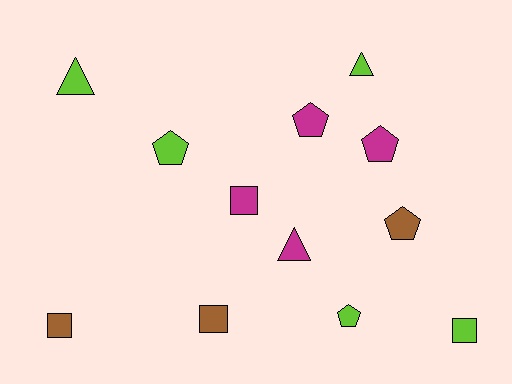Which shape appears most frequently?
Pentagon, with 5 objects.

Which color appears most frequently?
Lime, with 5 objects.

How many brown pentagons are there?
There is 1 brown pentagon.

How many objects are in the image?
There are 12 objects.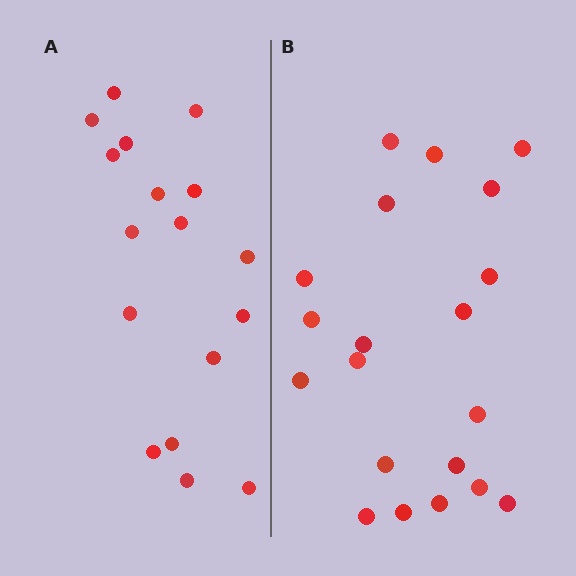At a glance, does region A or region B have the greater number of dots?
Region B (the right region) has more dots.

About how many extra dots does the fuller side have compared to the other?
Region B has just a few more — roughly 2 or 3 more dots than region A.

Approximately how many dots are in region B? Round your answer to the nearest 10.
About 20 dots.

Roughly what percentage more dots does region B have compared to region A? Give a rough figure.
About 20% more.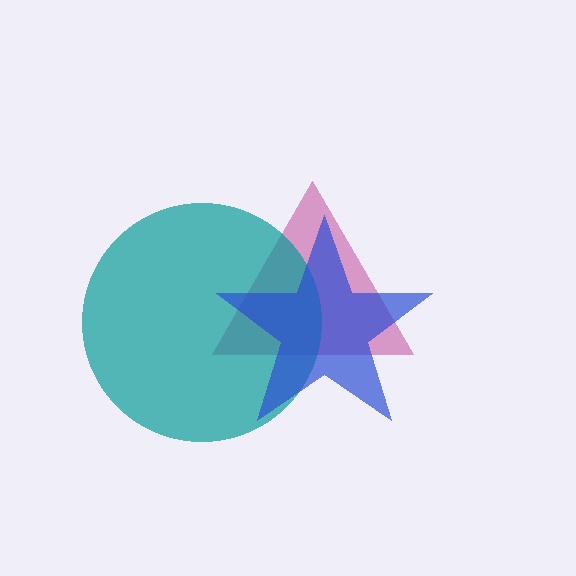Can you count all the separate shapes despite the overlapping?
Yes, there are 3 separate shapes.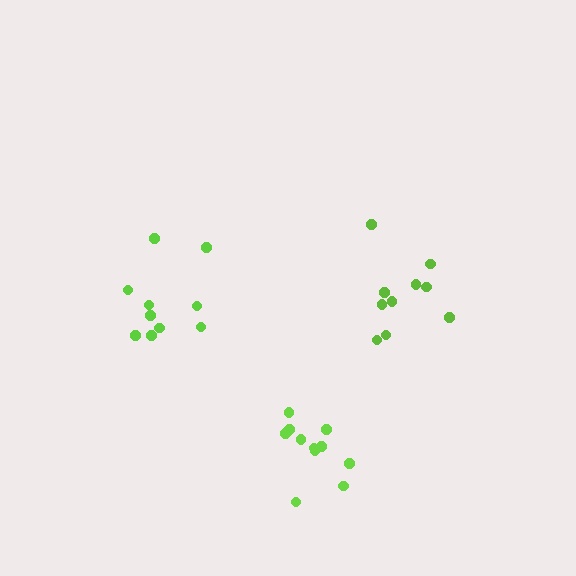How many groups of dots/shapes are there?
There are 3 groups.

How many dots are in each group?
Group 1: 10 dots, Group 2: 10 dots, Group 3: 11 dots (31 total).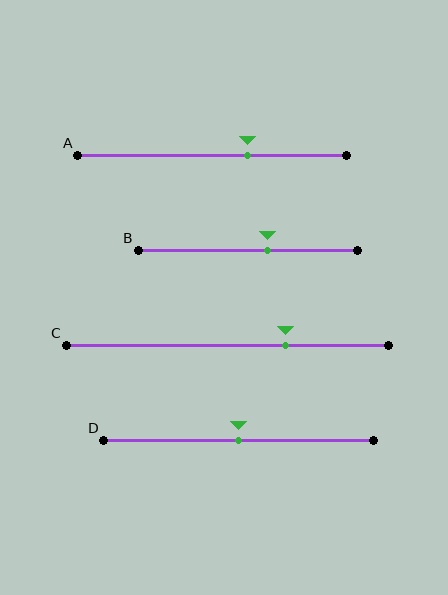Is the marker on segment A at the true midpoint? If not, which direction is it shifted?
No, the marker on segment A is shifted to the right by about 13% of the segment length.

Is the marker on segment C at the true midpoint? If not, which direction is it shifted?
No, the marker on segment C is shifted to the right by about 18% of the segment length.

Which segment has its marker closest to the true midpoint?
Segment D has its marker closest to the true midpoint.